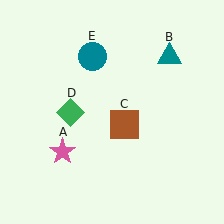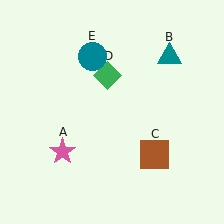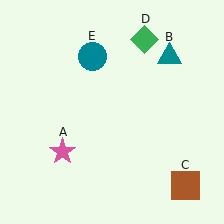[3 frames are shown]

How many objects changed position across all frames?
2 objects changed position: brown square (object C), green diamond (object D).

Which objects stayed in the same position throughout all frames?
Pink star (object A) and teal triangle (object B) and teal circle (object E) remained stationary.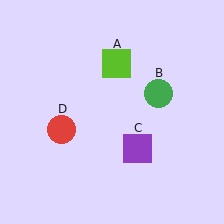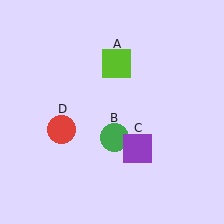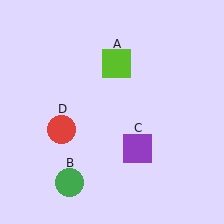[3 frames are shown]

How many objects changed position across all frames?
1 object changed position: green circle (object B).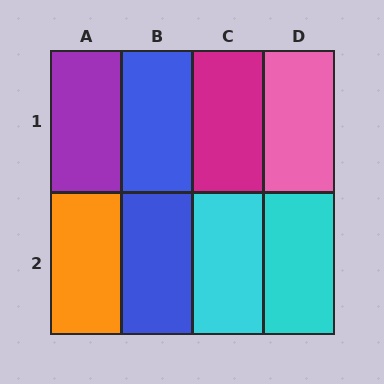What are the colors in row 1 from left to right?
Purple, blue, magenta, pink.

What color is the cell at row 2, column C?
Cyan.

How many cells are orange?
1 cell is orange.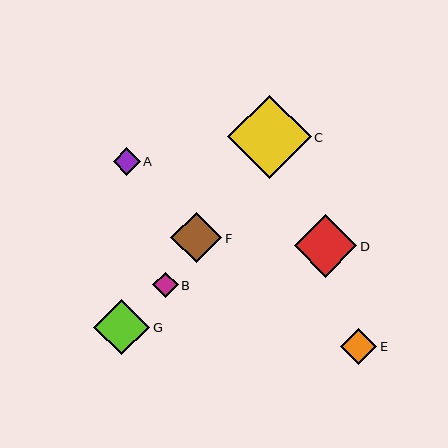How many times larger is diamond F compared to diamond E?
Diamond F is approximately 1.4 times the size of diamond E.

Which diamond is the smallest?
Diamond B is the smallest with a size of approximately 26 pixels.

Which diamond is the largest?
Diamond C is the largest with a size of approximately 84 pixels.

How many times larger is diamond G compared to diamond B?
Diamond G is approximately 2.2 times the size of diamond B.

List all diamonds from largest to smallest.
From largest to smallest: C, D, G, F, E, A, B.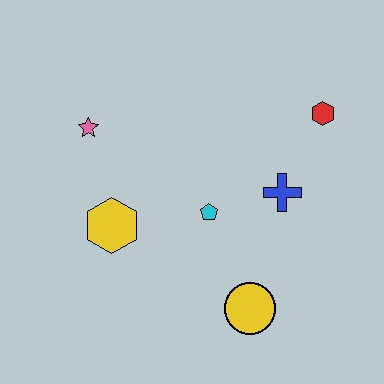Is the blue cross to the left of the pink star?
No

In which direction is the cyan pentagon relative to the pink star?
The cyan pentagon is to the right of the pink star.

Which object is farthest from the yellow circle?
The pink star is farthest from the yellow circle.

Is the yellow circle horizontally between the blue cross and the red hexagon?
No